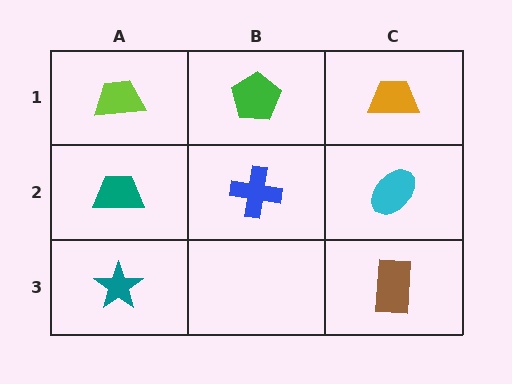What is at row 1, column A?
A lime trapezoid.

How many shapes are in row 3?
2 shapes.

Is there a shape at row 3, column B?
No, that cell is empty.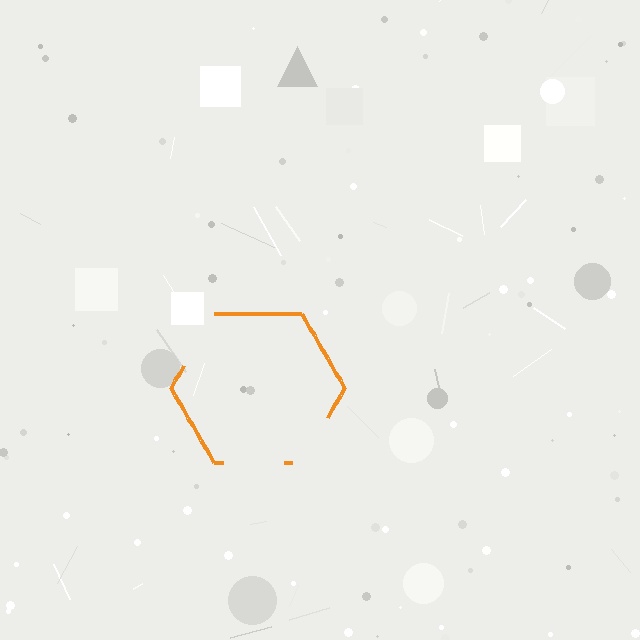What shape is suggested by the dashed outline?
The dashed outline suggests a hexagon.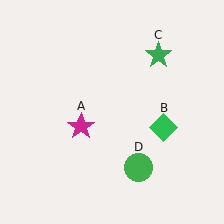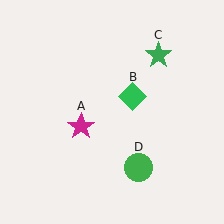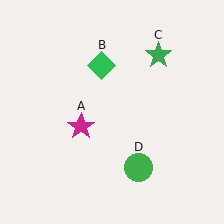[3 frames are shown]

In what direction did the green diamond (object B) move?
The green diamond (object B) moved up and to the left.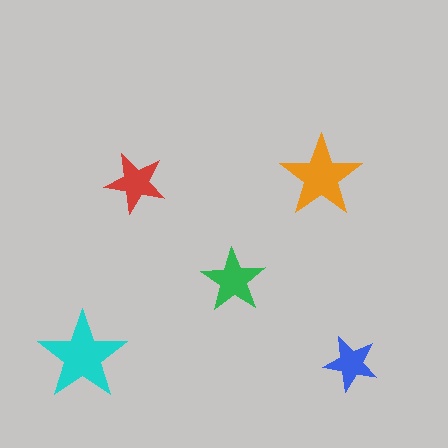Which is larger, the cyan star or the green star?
The cyan one.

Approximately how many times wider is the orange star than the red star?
About 1.5 times wider.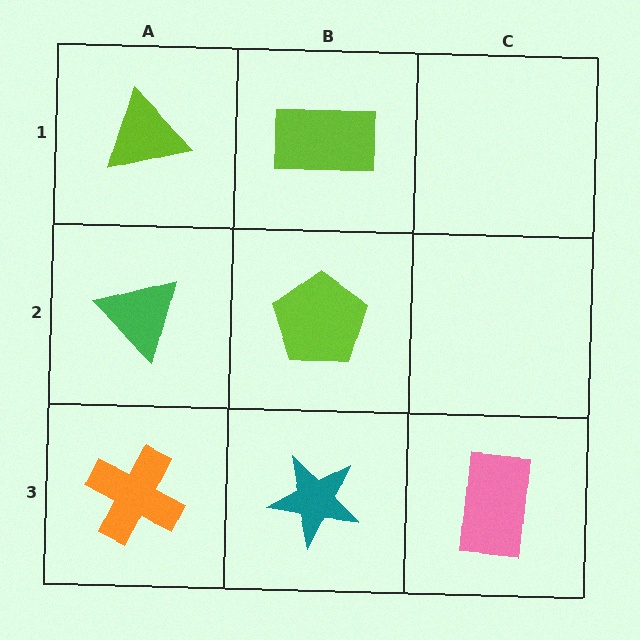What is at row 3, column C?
A pink rectangle.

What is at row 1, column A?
A lime triangle.